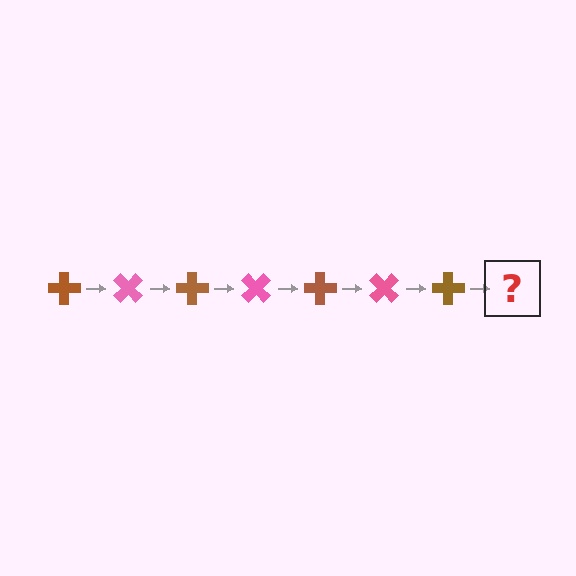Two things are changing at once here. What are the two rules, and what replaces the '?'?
The two rules are that it rotates 45 degrees each step and the color cycles through brown and pink. The '?' should be a pink cross, rotated 315 degrees from the start.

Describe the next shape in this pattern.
It should be a pink cross, rotated 315 degrees from the start.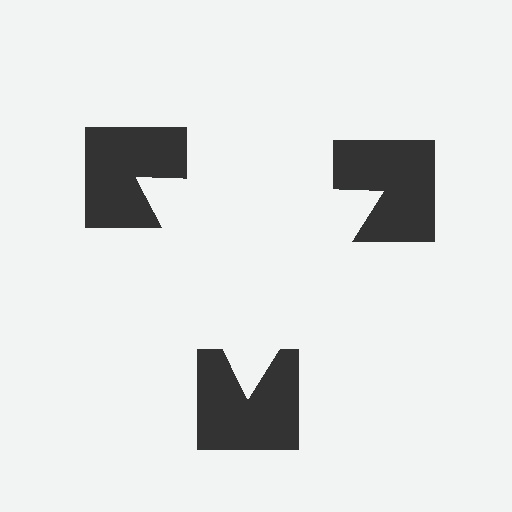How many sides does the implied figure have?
3 sides.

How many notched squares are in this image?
There are 3 — one at each vertex of the illusory triangle.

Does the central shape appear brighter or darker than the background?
It typically appears slightly brighter than the background, even though no actual brightness change is drawn.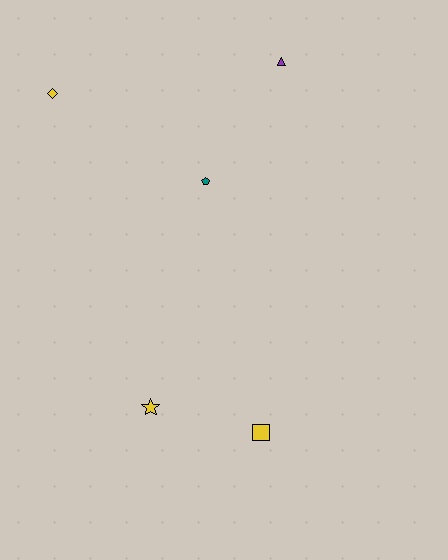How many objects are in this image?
There are 5 objects.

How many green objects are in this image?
There are no green objects.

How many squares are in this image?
There is 1 square.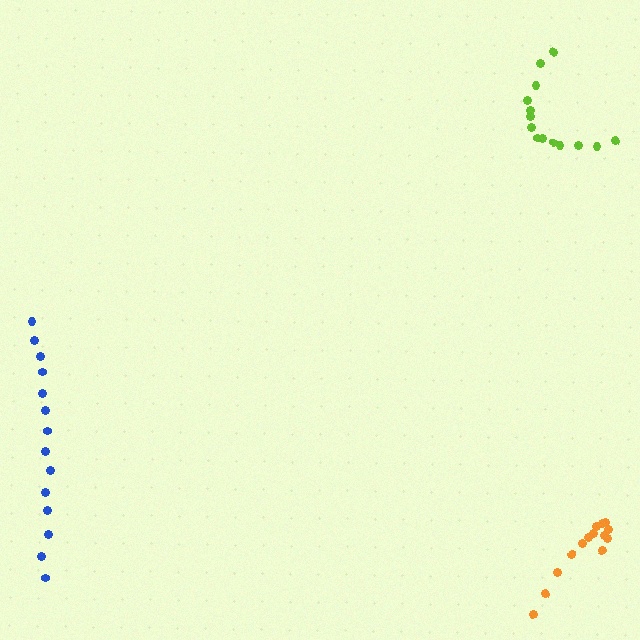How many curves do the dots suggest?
There are 3 distinct paths.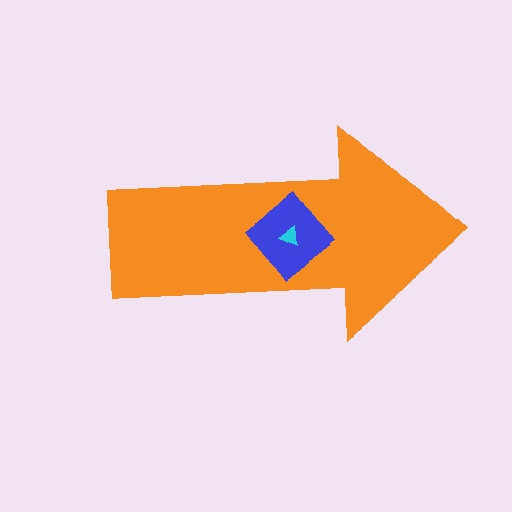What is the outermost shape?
The orange arrow.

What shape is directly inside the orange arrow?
The blue diamond.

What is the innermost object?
The cyan triangle.